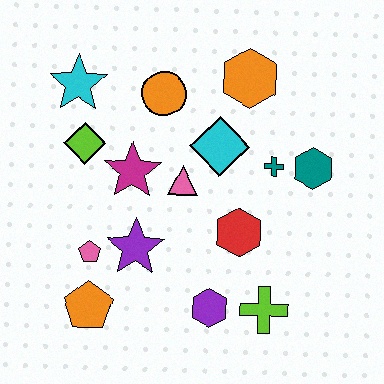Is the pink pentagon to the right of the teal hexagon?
No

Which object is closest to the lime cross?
The purple hexagon is closest to the lime cross.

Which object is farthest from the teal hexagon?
The orange pentagon is farthest from the teal hexagon.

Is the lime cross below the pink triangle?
Yes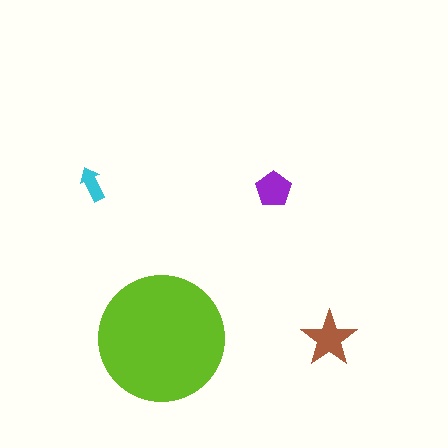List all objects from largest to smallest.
The lime circle, the brown star, the purple pentagon, the cyan arrow.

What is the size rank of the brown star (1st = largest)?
2nd.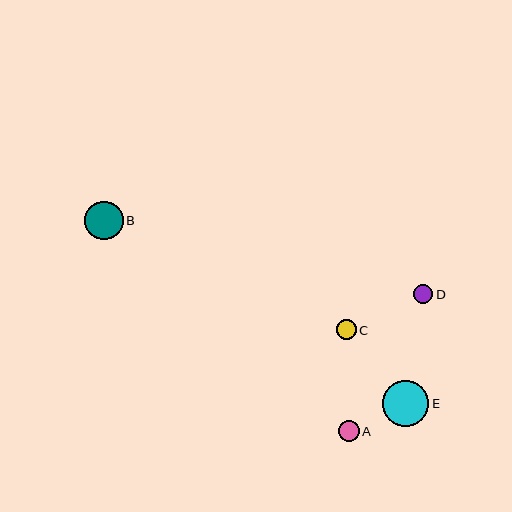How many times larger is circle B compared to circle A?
Circle B is approximately 1.8 times the size of circle A.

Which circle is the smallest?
Circle D is the smallest with a size of approximately 19 pixels.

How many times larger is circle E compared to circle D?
Circle E is approximately 2.4 times the size of circle D.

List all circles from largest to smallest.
From largest to smallest: E, B, A, C, D.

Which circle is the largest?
Circle E is the largest with a size of approximately 47 pixels.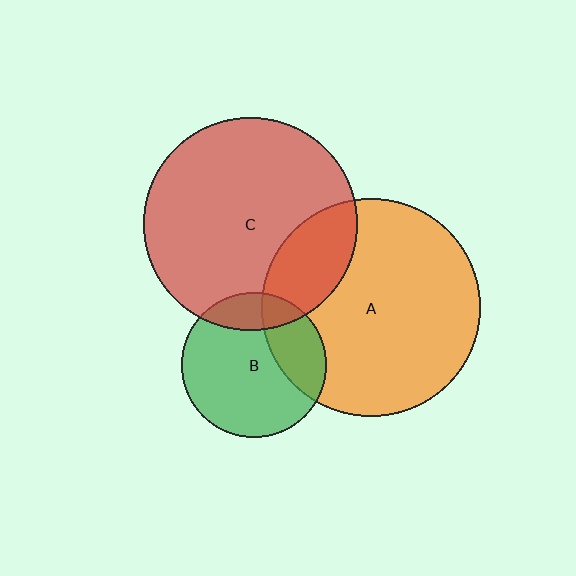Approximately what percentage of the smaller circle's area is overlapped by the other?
Approximately 15%.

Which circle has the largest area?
Circle A (orange).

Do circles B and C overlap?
Yes.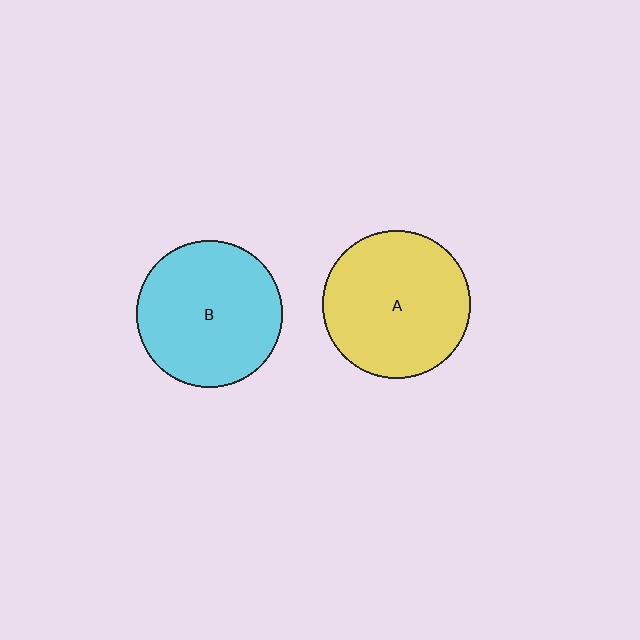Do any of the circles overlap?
No, none of the circles overlap.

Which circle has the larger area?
Circle A (yellow).